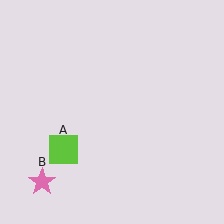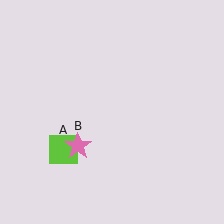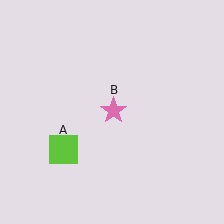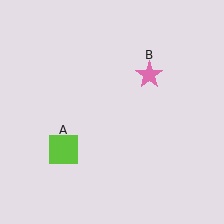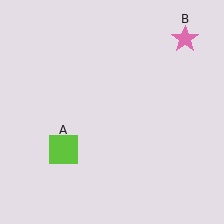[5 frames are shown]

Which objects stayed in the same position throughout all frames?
Lime square (object A) remained stationary.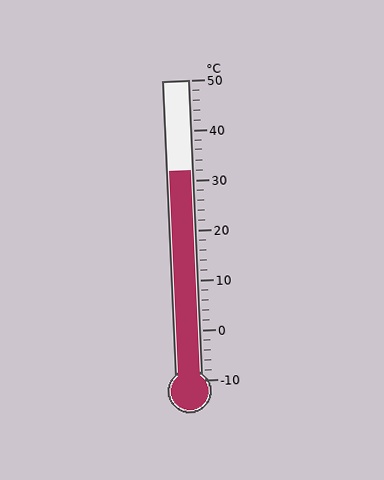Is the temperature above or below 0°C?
The temperature is above 0°C.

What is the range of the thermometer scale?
The thermometer scale ranges from -10°C to 50°C.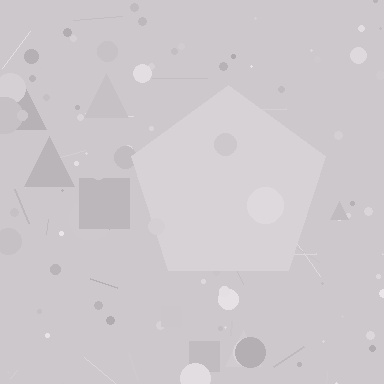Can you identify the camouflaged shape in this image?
The camouflaged shape is a pentagon.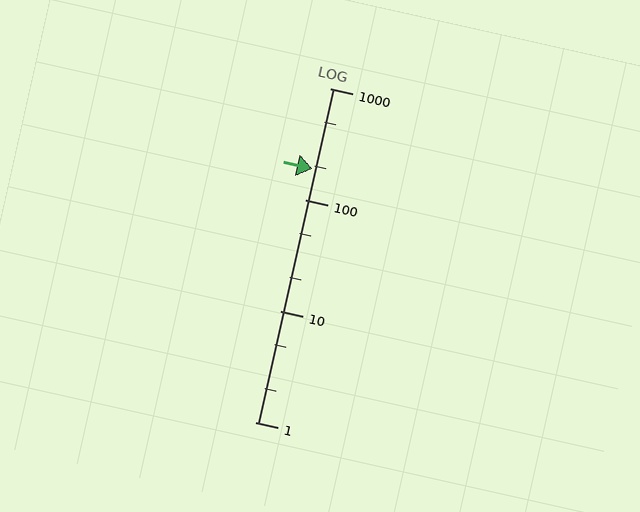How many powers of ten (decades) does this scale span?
The scale spans 3 decades, from 1 to 1000.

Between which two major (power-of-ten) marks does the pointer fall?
The pointer is between 100 and 1000.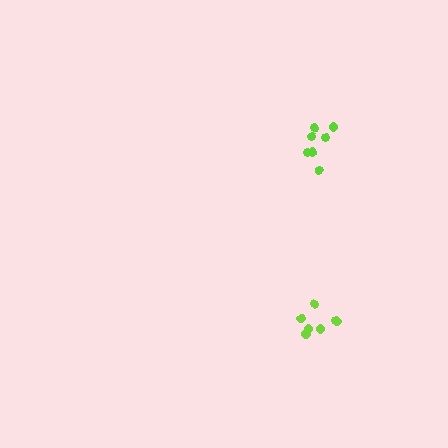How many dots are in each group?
Group 1: 7 dots, Group 2: 7 dots (14 total).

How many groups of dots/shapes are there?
There are 2 groups.